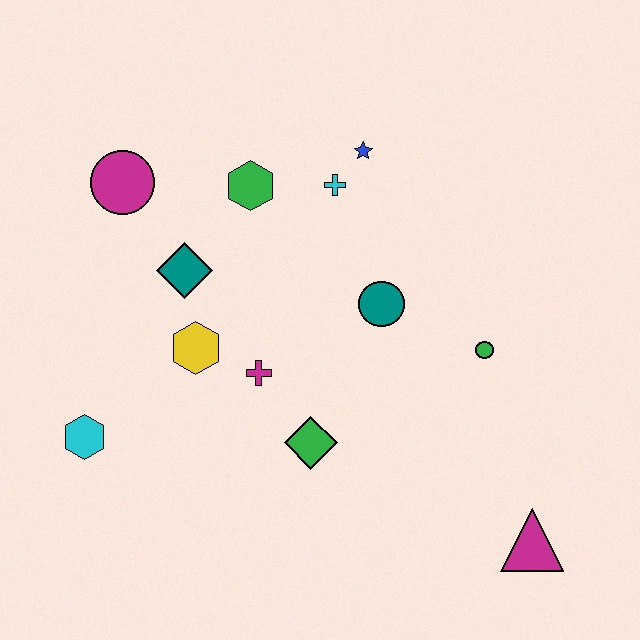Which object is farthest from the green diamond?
The magenta circle is farthest from the green diamond.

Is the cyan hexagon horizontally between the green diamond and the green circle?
No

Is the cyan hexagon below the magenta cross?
Yes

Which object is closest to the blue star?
The cyan cross is closest to the blue star.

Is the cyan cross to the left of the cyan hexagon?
No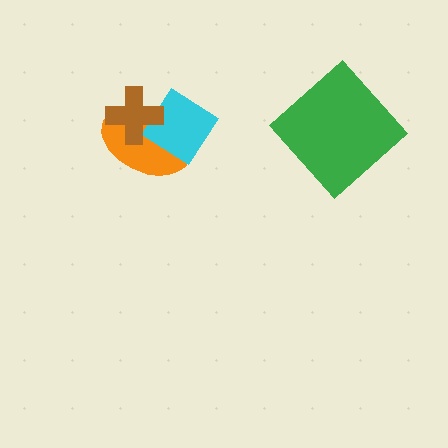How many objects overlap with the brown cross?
2 objects overlap with the brown cross.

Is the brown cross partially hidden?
No, no other shape covers it.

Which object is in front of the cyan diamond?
The brown cross is in front of the cyan diamond.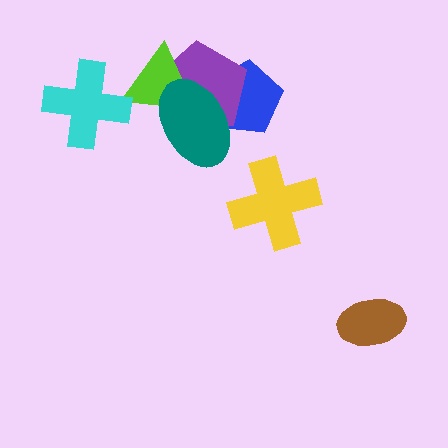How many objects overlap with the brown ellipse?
0 objects overlap with the brown ellipse.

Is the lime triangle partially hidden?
Yes, it is partially covered by another shape.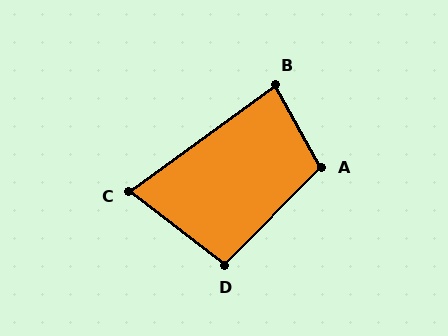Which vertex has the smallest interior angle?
C, at approximately 74 degrees.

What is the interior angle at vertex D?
Approximately 97 degrees (obtuse).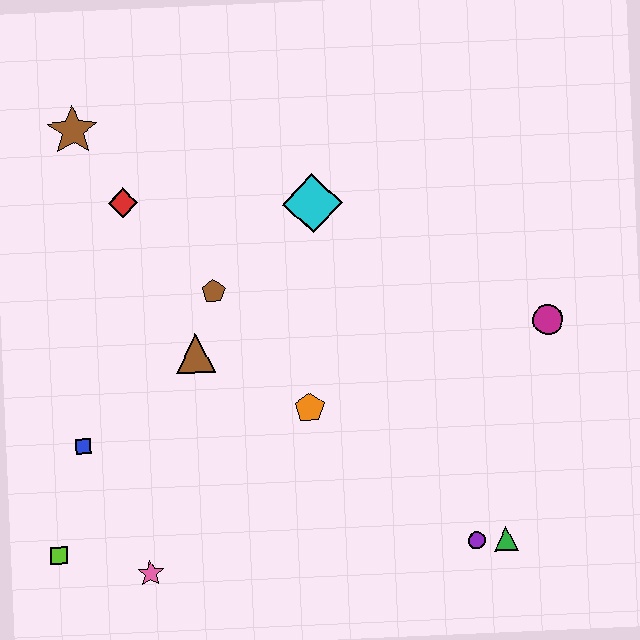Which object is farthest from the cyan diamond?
The lime square is farthest from the cyan diamond.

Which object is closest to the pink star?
The lime square is closest to the pink star.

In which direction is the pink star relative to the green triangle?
The pink star is to the left of the green triangle.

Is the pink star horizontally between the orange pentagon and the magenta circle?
No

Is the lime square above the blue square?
No